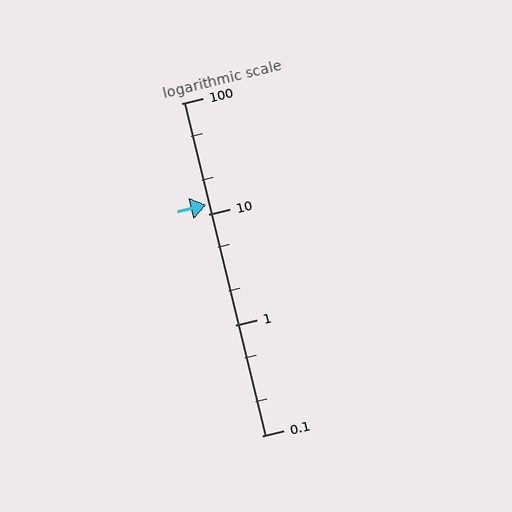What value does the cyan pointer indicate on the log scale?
The pointer indicates approximately 12.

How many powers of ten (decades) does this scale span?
The scale spans 3 decades, from 0.1 to 100.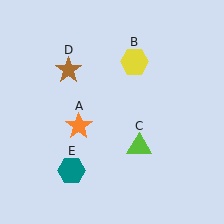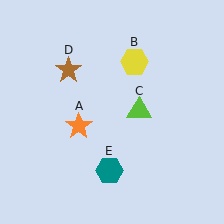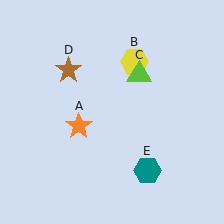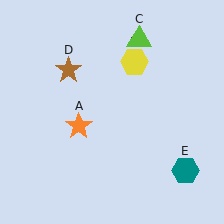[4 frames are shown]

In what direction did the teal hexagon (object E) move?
The teal hexagon (object E) moved right.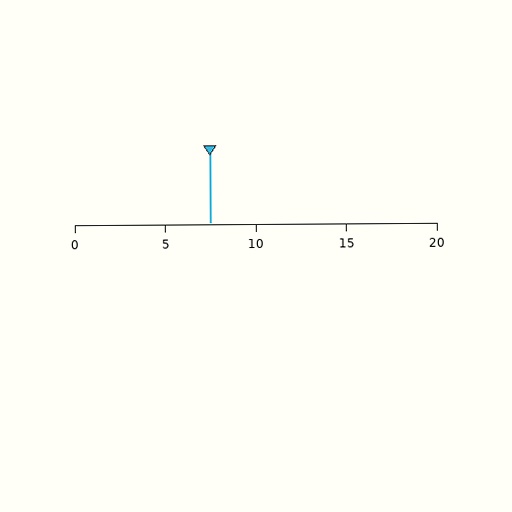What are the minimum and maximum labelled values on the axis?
The axis runs from 0 to 20.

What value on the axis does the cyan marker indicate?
The marker indicates approximately 7.5.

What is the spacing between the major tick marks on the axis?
The major ticks are spaced 5 apart.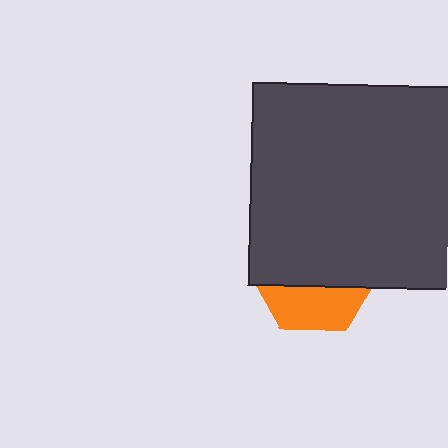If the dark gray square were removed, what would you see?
You would see the complete orange hexagon.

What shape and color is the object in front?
The object in front is a dark gray square.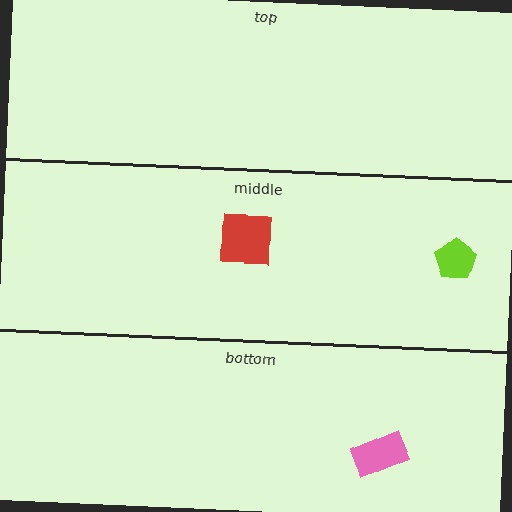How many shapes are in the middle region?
2.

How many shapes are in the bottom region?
1.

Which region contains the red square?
The middle region.